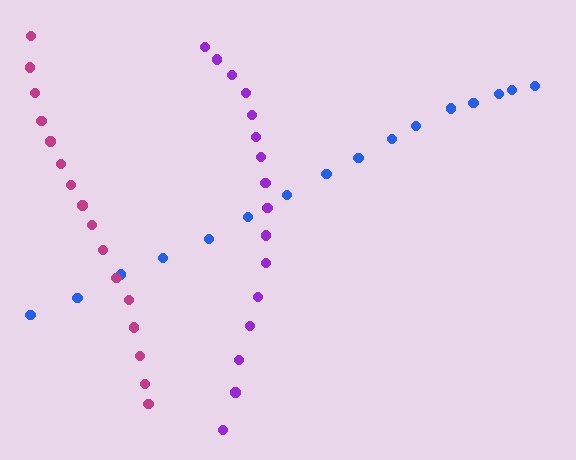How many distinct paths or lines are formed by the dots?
There are 3 distinct paths.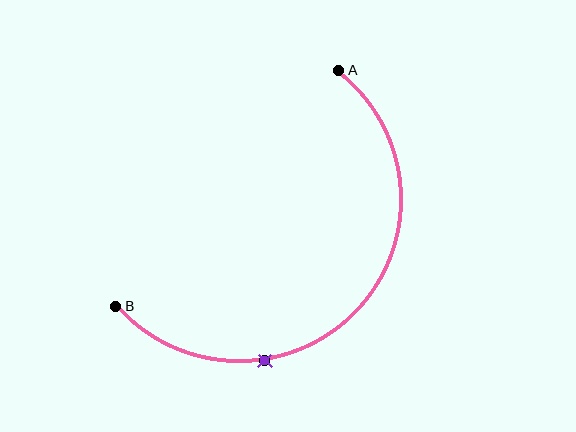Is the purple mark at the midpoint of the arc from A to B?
No. The purple mark lies on the arc but is closer to endpoint B. The arc midpoint would be at the point on the curve equidistant along the arc from both A and B.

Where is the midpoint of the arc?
The arc midpoint is the point on the curve farthest from the straight line joining A and B. It sits below and to the right of that line.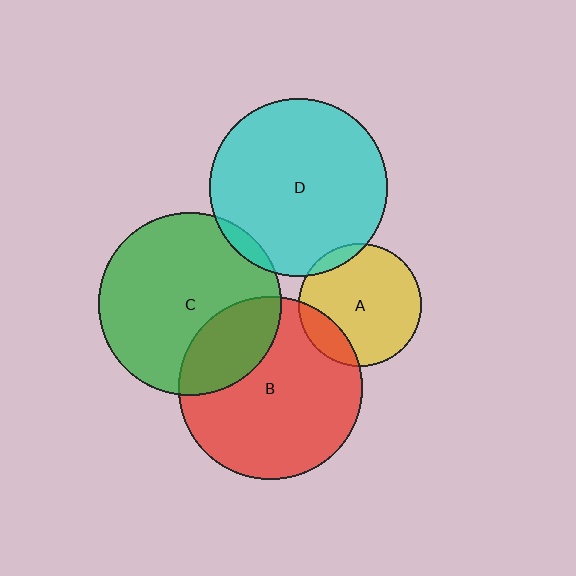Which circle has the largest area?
Circle B (red).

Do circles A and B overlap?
Yes.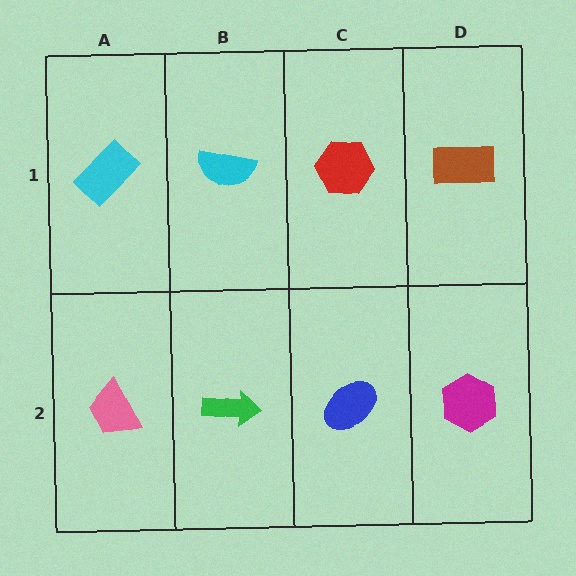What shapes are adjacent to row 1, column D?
A magenta hexagon (row 2, column D), a red hexagon (row 1, column C).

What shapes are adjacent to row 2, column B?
A cyan semicircle (row 1, column B), a pink trapezoid (row 2, column A), a blue ellipse (row 2, column C).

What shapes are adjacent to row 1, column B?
A green arrow (row 2, column B), a cyan rectangle (row 1, column A), a red hexagon (row 1, column C).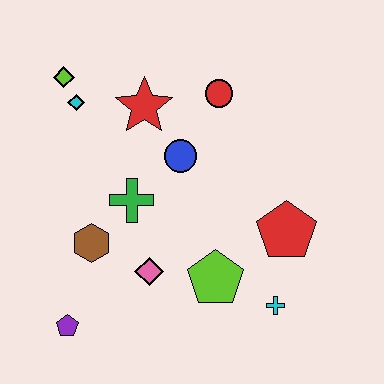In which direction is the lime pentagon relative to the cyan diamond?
The lime pentagon is below the cyan diamond.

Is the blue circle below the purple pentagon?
No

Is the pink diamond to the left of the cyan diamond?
No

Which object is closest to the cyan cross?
The lime pentagon is closest to the cyan cross.